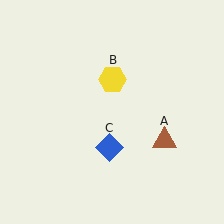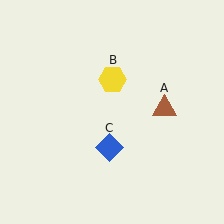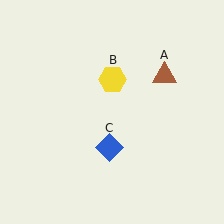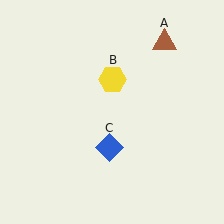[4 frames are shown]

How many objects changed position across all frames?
1 object changed position: brown triangle (object A).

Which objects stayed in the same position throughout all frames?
Yellow hexagon (object B) and blue diamond (object C) remained stationary.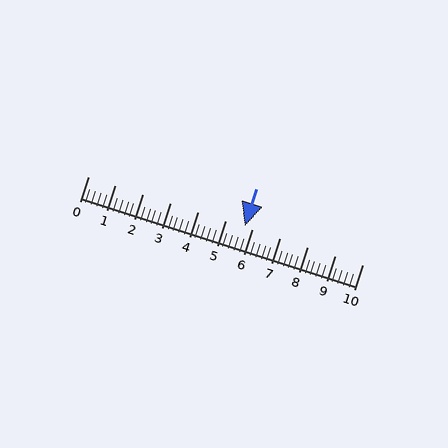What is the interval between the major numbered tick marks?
The major tick marks are spaced 1 units apart.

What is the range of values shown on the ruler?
The ruler shows values from 0 to 10.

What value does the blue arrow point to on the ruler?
The blue arrow points to approximately 5.7.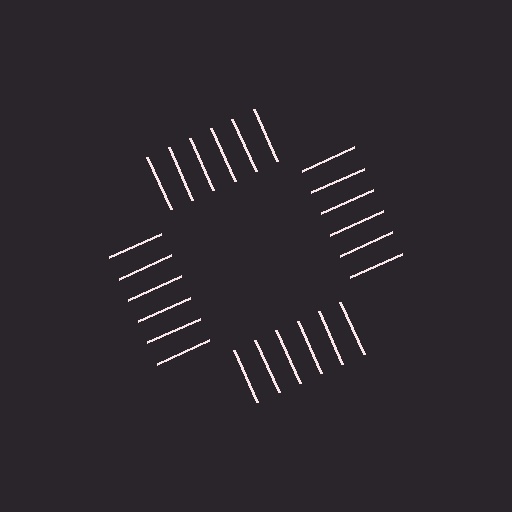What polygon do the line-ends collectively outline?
An illusory square — the line segments terminate on its edges but no continuous stroke is drawn.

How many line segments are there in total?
24 — 6 along each of the 4 edges.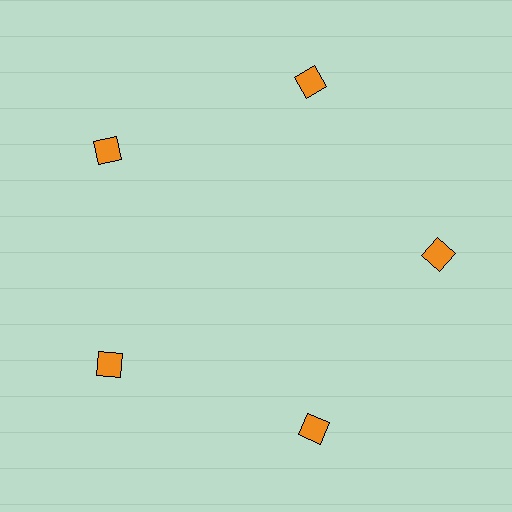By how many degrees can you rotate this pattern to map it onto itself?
The pattern maps onto itself every 72 degrees of rotation.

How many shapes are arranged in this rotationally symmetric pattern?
There are 5 shapes, arranged in 5 groups of 1.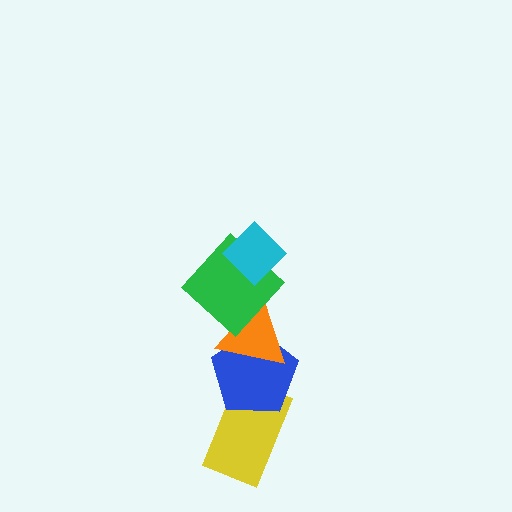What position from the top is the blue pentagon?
The blue pentagon is 4th from the top.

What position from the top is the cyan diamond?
The cyan diamond is 1st from the top.